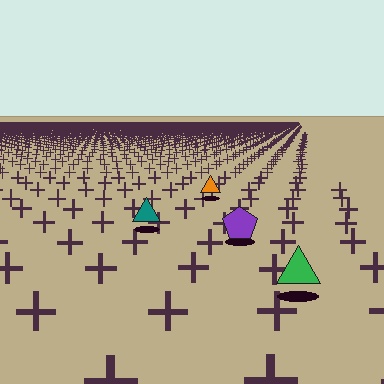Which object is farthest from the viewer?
The orange triangle is farthest from the viewer. It appears smaller and the ground texture around it is denser.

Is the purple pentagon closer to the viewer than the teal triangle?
Yes. The purple pentagon is closer — you can tell from the texture gradient: the ground texture is coarser near it.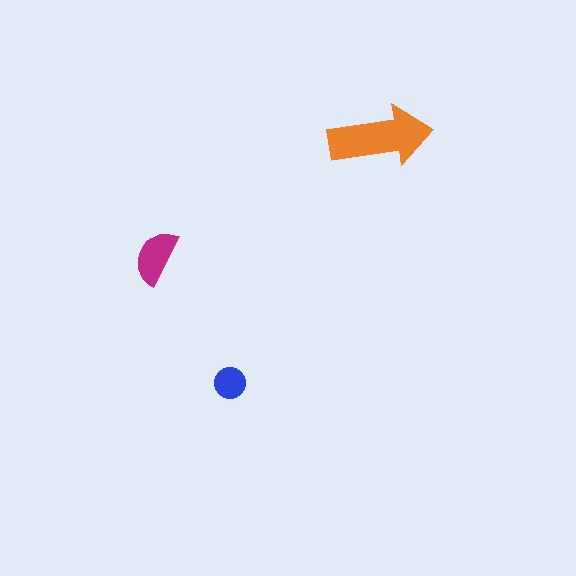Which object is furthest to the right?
The orange arrow is rightmost.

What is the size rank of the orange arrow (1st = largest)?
1st.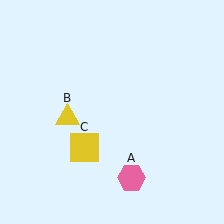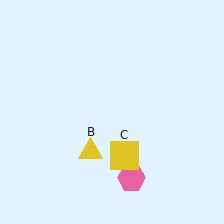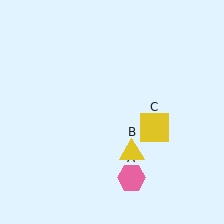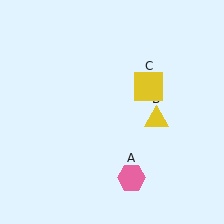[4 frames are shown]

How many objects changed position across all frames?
2 objects changed position: yellow triangle (object B), yellow square (object C).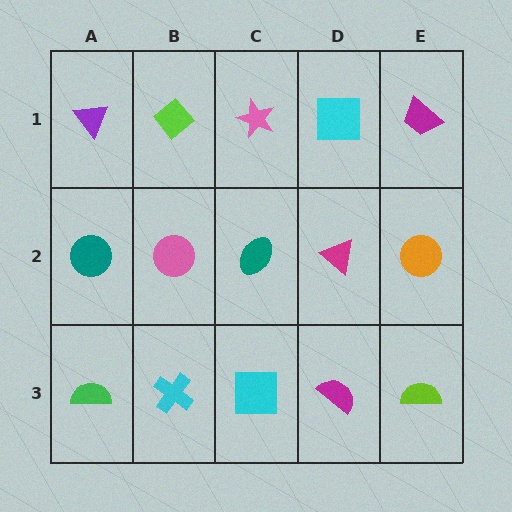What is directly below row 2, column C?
A cyan square.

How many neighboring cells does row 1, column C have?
3.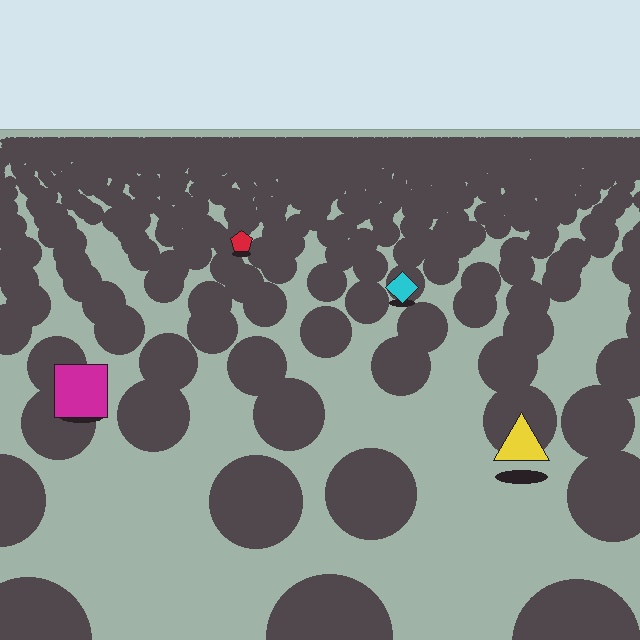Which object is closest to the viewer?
The yellow triangle is closest. The texture marks near it are larger and more spread out.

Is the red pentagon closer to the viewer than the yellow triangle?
No. The yellow triangle is closer — you can tell from the texture gradient: the ground texture is coarser near it.